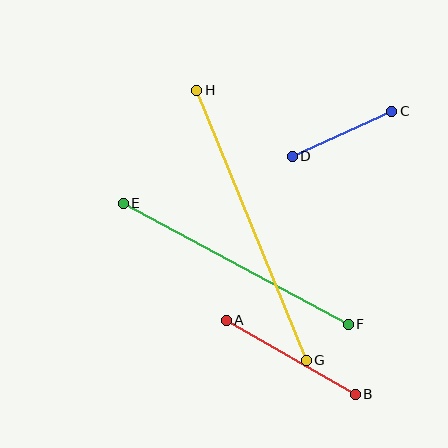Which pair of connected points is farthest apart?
Points G and H are farthest apart.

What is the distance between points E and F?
The distance is approximately 256 pixels.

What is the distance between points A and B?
The distance is approximately 149 pixels.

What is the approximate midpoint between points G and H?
The midpoint is at approximately (252, 225) pixels.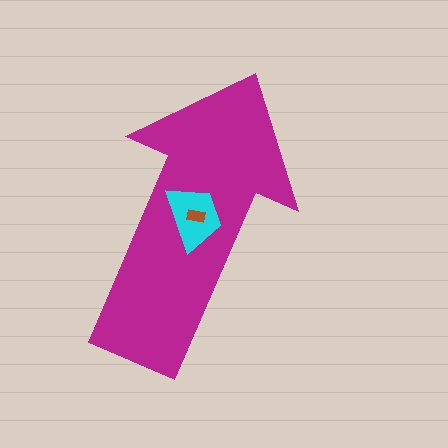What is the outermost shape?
The magenta arrow.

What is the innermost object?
The brown rectangle.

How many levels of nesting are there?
3.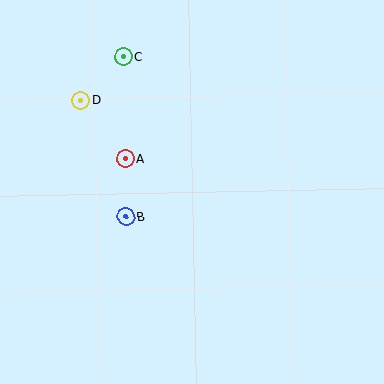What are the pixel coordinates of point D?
Point D is at (81, 101).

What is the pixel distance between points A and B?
The distance between A and B is 58 pixels.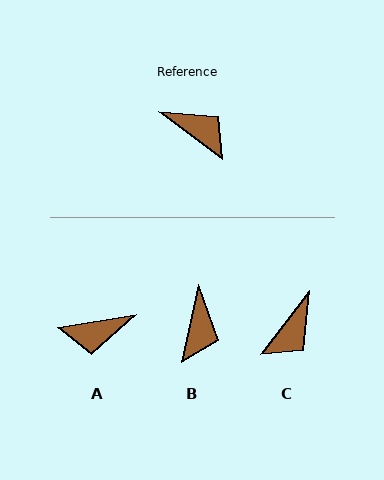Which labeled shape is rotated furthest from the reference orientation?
A, about 134 degrees away.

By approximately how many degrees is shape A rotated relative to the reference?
Approximately 134 degrees clockwise.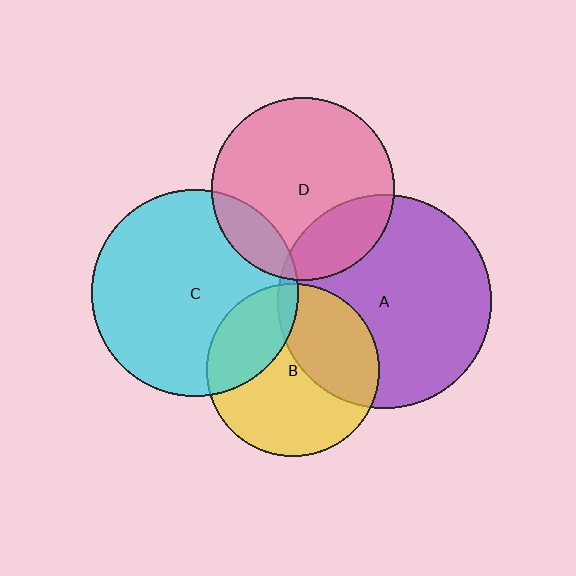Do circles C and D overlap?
Yes.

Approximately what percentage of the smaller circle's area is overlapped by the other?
Approximately 15%.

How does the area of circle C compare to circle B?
Approximately 1.4 times.